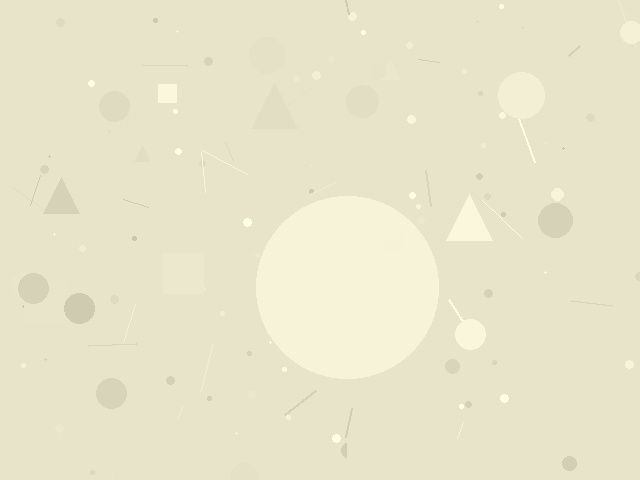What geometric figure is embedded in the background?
A circle is embedded in the background.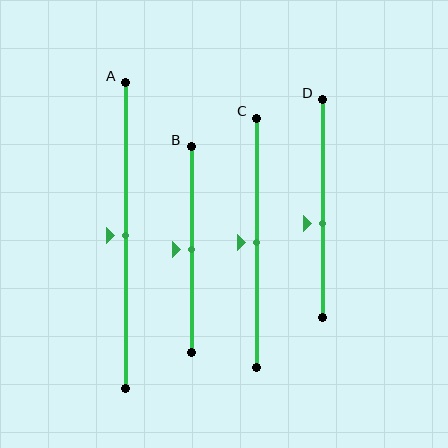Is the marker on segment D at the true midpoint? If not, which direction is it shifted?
No, the marker on segment D is shifted downward by about 7% of the segment length.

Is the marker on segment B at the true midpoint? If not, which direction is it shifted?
Yes, the marker on segment B is at the true midpoint.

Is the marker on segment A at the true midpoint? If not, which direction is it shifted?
Yes, the marker on segment A is at the true midpoint.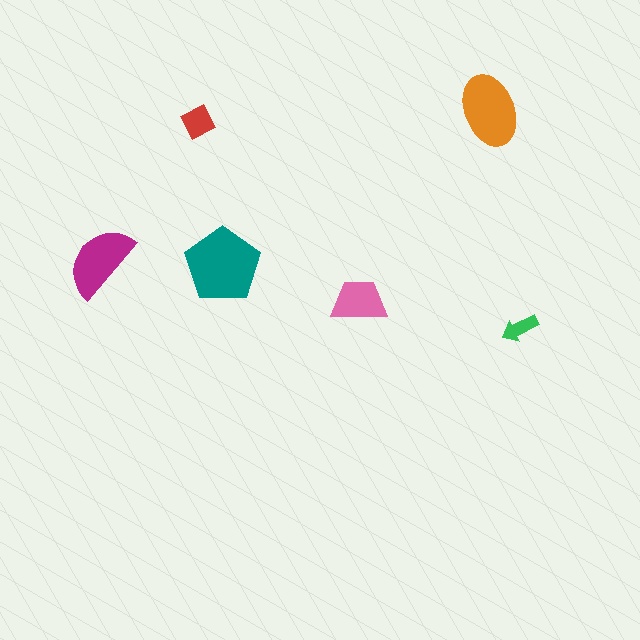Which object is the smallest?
The green arrow.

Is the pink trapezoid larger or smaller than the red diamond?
Larger.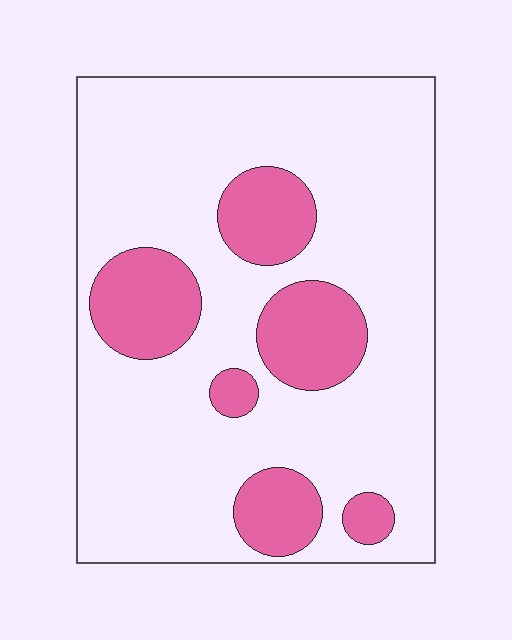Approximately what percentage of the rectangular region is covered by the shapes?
Approximately 20%.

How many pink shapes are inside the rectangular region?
6.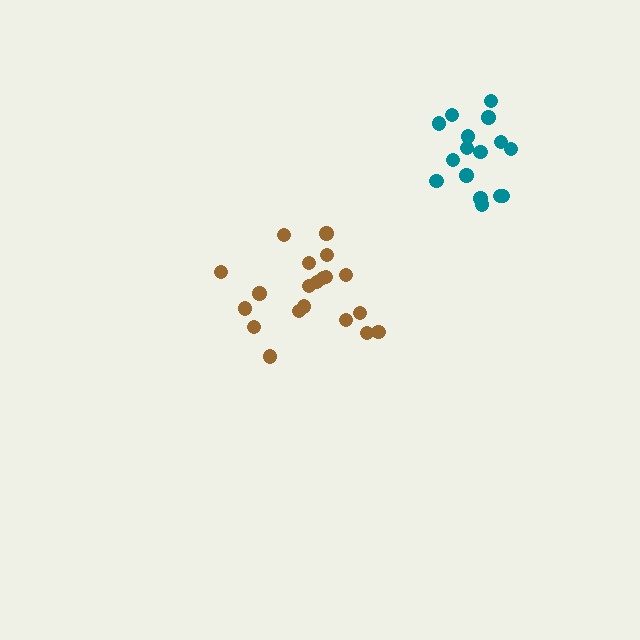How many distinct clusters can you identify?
There are 2 distinct clusters.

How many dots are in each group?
Group 1: 20 dots, Group 2: 16 dots (36 total).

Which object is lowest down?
The brown cluster is bottommost.